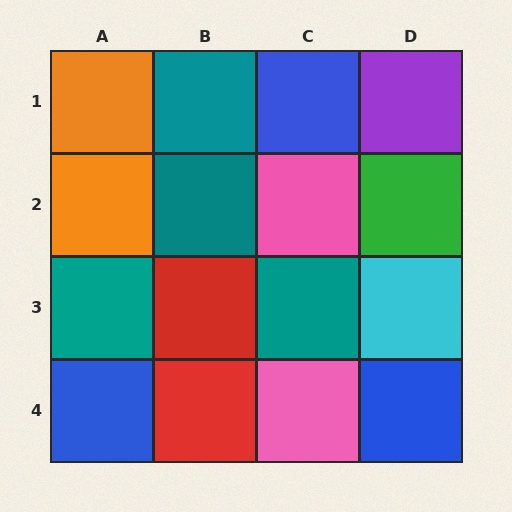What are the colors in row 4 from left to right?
Blue, red, pink, blue.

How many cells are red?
2 cells are red.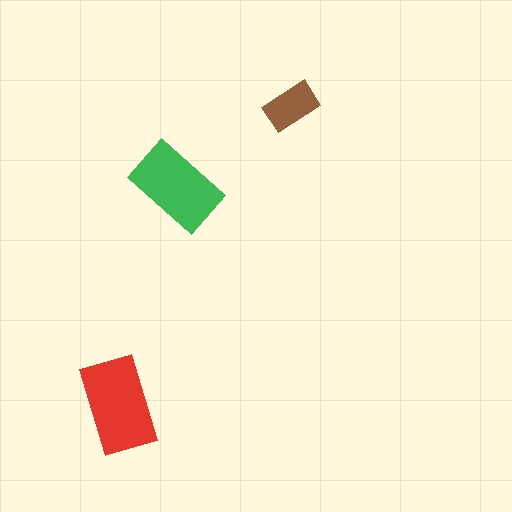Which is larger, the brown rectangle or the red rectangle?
The red one.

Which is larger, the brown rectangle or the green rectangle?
The green one.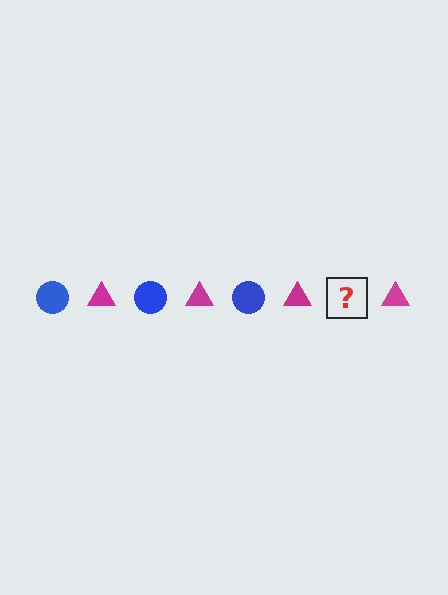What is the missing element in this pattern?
The missing element is a blue circle.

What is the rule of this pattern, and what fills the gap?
The rule is that the pattern alternates between blue circle and magenta triangle. The gap should be filled with a blue circle.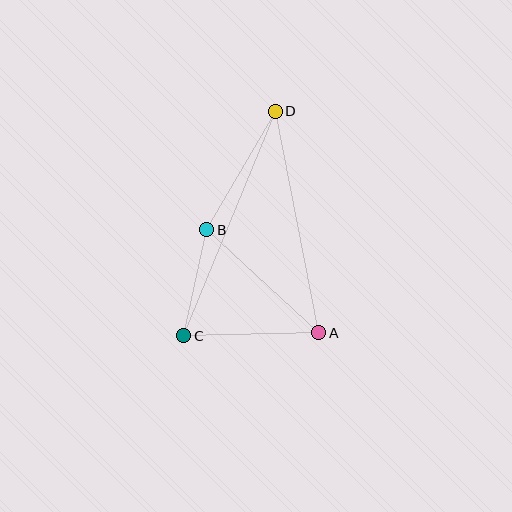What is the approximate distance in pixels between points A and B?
The distance between A and B is approximately 152 pixels.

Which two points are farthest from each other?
Points C and D are farthest from each other.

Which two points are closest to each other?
Points B and C are closest to each other.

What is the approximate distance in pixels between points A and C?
The distance between A and C is approximately 135 pixels.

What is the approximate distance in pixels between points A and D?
The distance between A and D is approximately 226 pixels.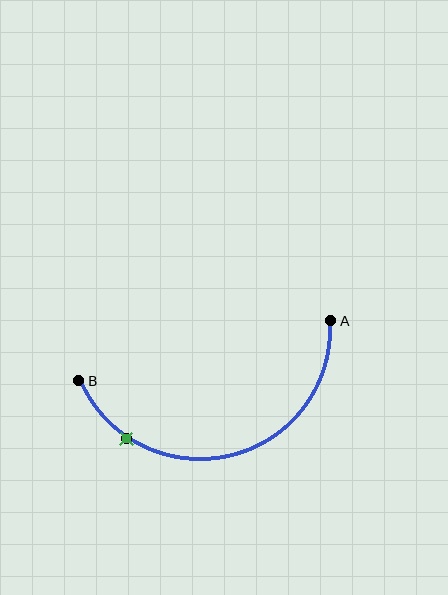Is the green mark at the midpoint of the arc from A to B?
No. The green mark lies on the arc but is closer to endpoint B. The arc midpoint would be at the point on the curve equidistant along the arc from both A and B.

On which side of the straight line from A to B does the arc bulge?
The arc bulges below the straight line connecting A and B.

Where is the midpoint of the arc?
The arc midpoint is the point on the curve farthest from the straight line joining A and B. It sits below that line.